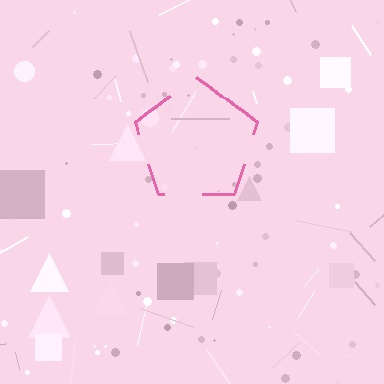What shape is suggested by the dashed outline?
The dashed outline suggests a pentagon.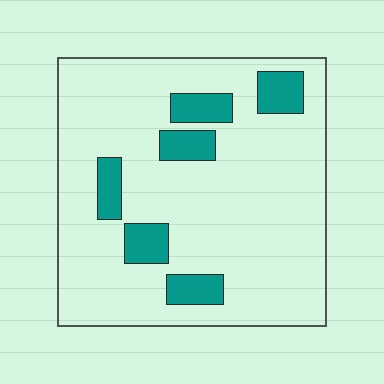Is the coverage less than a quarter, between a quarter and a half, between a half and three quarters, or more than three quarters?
Less than a quarter.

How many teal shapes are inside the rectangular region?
6.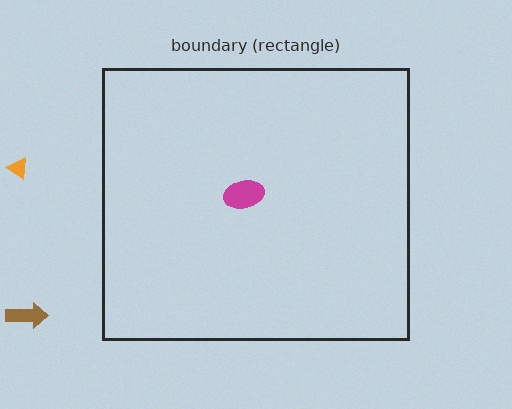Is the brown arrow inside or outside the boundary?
Outside.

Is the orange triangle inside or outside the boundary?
Outside.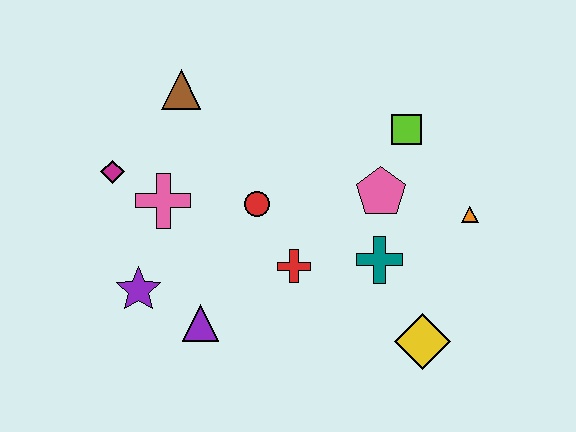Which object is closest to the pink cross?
The magenta diamond is closest to the pink cross.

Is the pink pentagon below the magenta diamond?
Yes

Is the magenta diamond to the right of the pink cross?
No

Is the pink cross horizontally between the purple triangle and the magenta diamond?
Yes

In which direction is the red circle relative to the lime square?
The red circle is to the left of the lime square.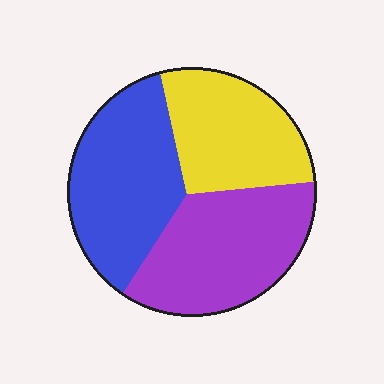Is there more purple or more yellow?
Purple.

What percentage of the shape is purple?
Purple covers 36% of the shape.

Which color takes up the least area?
Yellow, at roughly 30%.